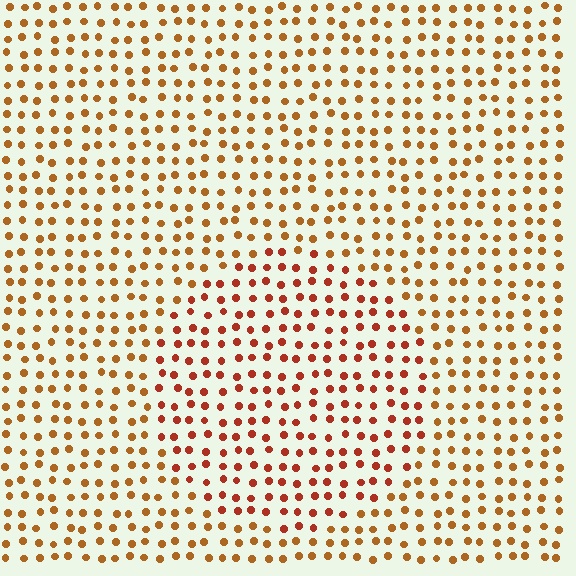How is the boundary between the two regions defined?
The boundary is defined purely by a slight shift in hue (about 24 degrees). Spacing, size, and orientation are identical on both sides.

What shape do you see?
I see a circle.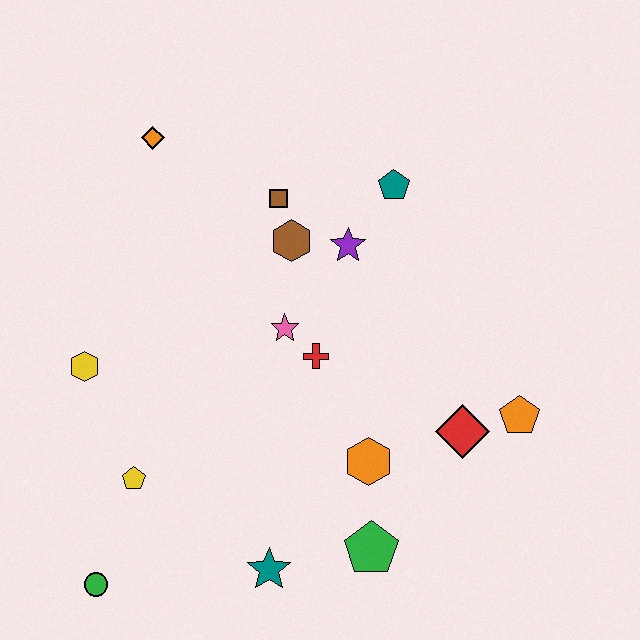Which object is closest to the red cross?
The pink star is closest to the red cross.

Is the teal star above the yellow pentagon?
No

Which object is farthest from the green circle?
The teal pentagon is farthest from the green circle.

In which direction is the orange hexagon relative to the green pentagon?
The orange hexagon is above the green pentagon.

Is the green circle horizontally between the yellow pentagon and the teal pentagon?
No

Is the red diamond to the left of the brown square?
No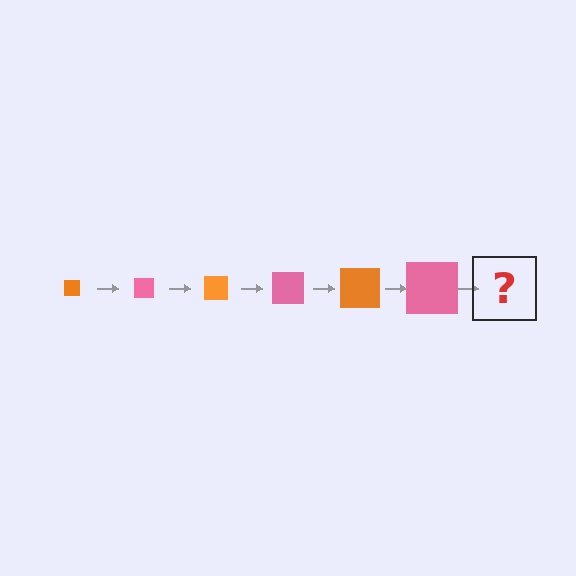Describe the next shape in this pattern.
It should be an orange square, larger than the previous one.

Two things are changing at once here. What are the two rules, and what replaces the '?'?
The two rules are that the square grows larger each step and the color cycles through orange and pink. The '?' should be an orange square, larger than the previous one.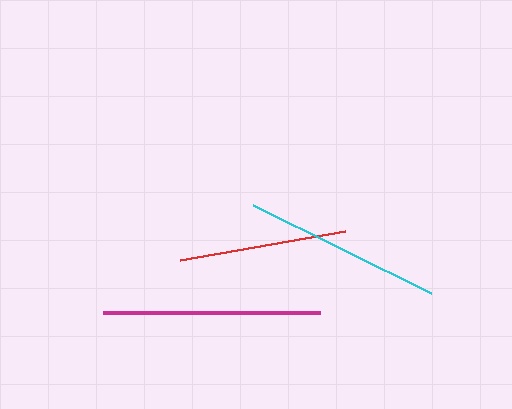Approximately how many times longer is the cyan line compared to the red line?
The cyan line is approximately 1.2 times the length of the red line.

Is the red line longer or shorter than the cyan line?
The cyan line is longer than the red line.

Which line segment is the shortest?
The red line is the shortest at approximately 168 pixels.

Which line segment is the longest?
The magenta line is the longest at approximately 217 pixels.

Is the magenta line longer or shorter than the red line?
The magenta line is longer than the red line.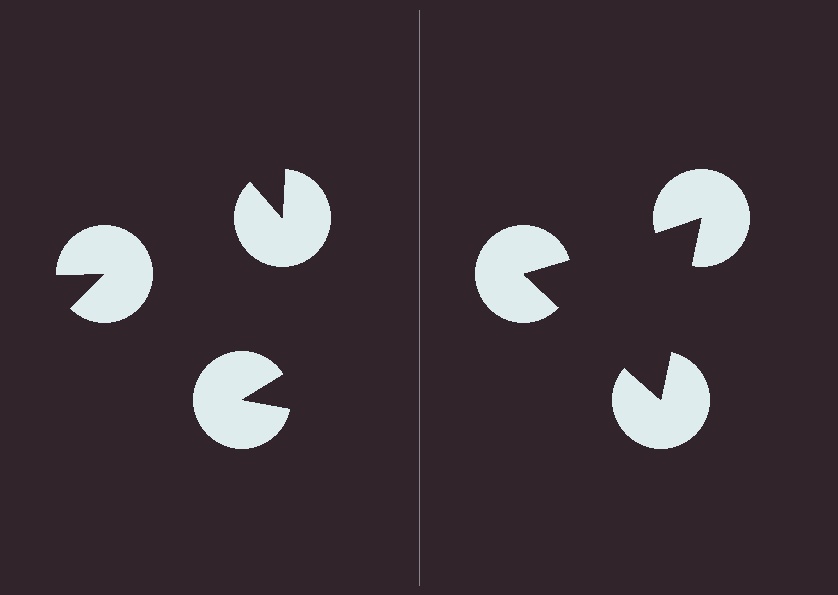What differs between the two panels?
The pac-man discs are positioned identically on both sides; only the wedge orientations differ. On the right they align to a triangle; on the left they are misaligned.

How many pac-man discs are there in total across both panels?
6 — 3 on each side.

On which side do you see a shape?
An illusory triangle appears on the right side. On the left side the wedge cuts are rotated, so no coherent shape forms.